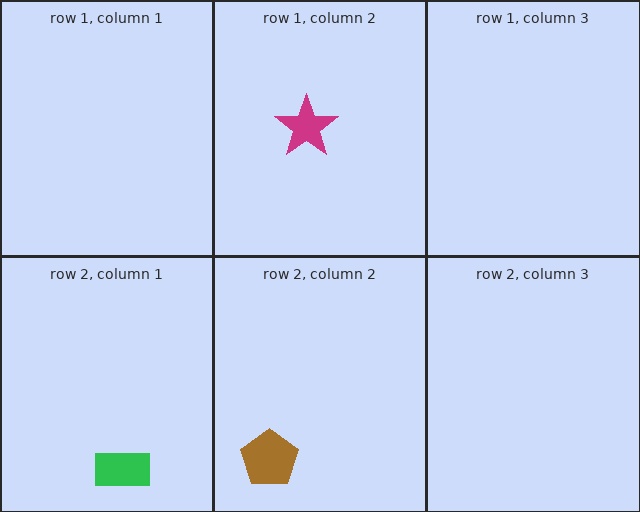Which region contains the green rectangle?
The row 2, column 1 region.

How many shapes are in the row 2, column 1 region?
1.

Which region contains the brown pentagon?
The row 2, column 2 region.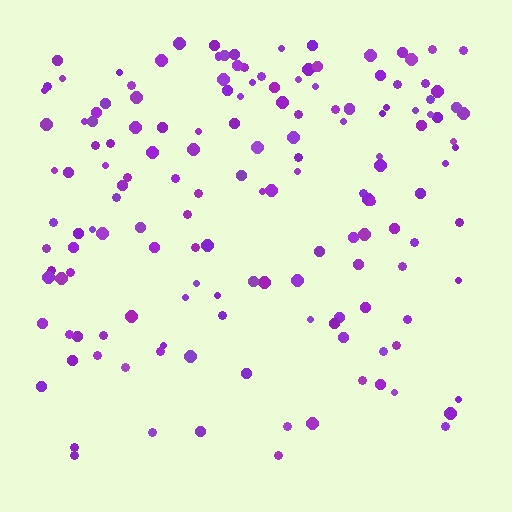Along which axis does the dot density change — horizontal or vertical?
Vertical.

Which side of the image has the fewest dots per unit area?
The bottom.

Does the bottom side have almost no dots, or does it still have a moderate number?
Still a moderate number, just noticeably fewer than the top.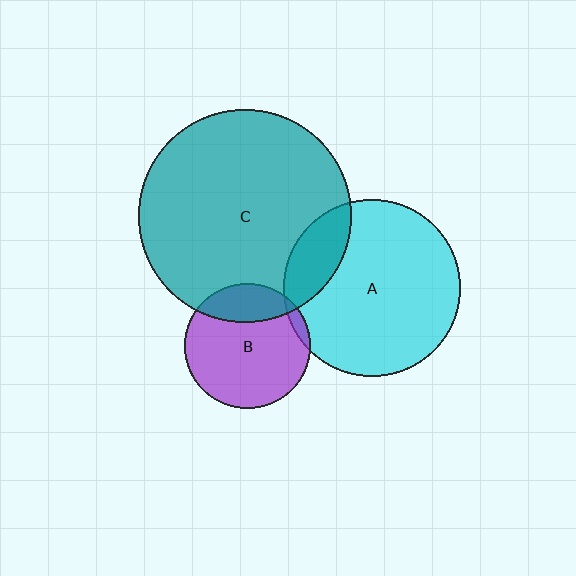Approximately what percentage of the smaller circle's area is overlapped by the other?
Approximately 20%.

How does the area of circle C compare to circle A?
Approximately 1.4 times.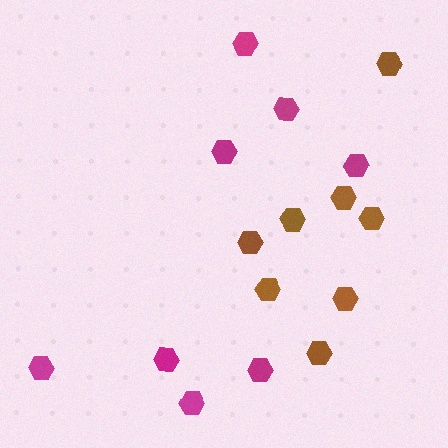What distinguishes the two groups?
There are 2 groups: one group of magenta hexagons (8) and one group of brown hexagons (8).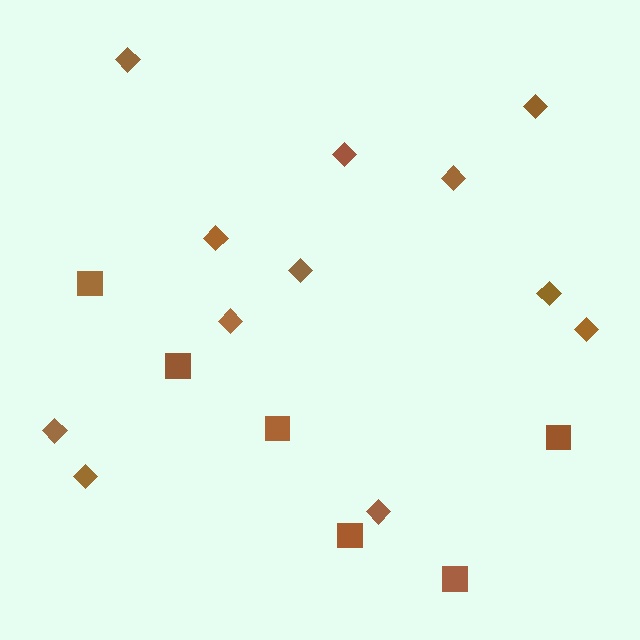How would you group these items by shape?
There are 2 groups: one group of diamonds (12) and one group of squares (6).